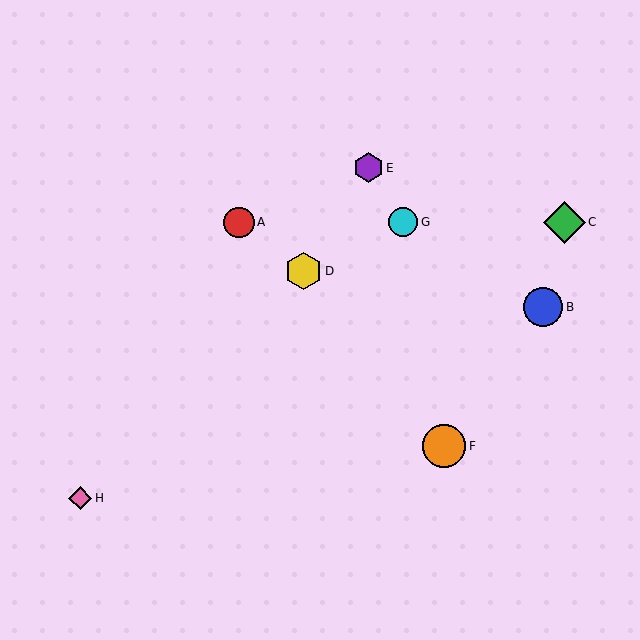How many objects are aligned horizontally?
3 objects (A, C, G) are aligned horizontally.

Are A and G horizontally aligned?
Yes, both are at y≈222.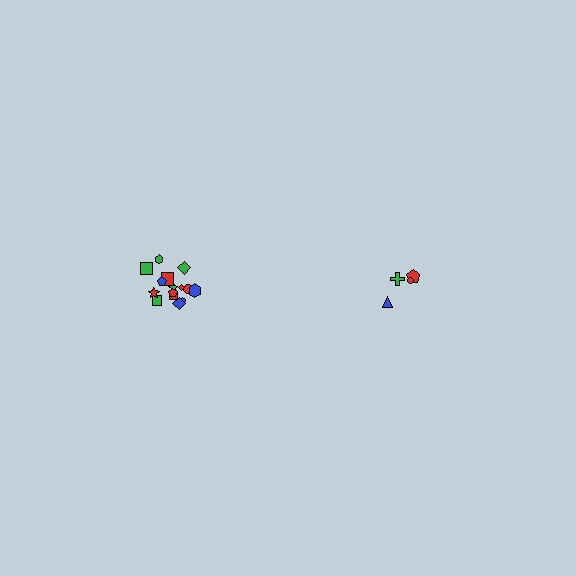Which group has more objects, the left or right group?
The left group.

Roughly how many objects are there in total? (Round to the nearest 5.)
Roughly 20 objects in total.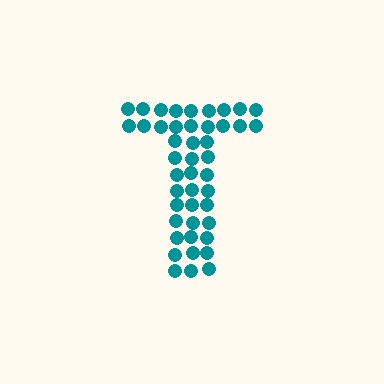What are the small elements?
The small elements are circles.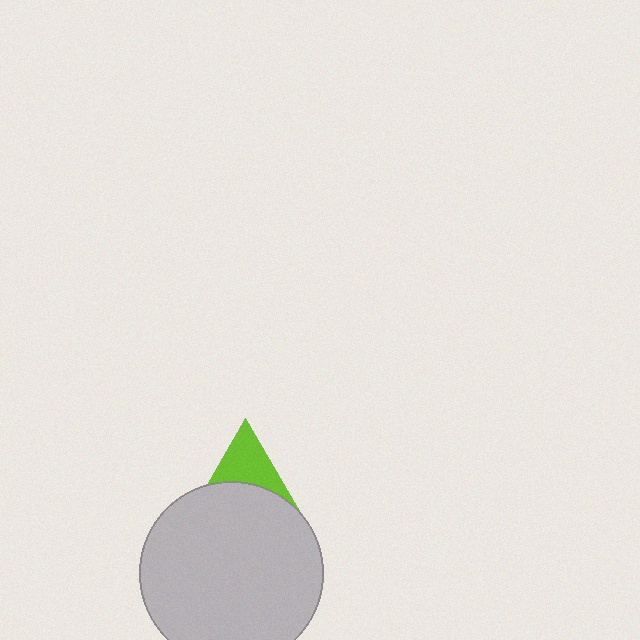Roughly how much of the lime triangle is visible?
About half of it is visible (roughly 45%).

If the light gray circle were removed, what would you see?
You would see the complete lime triangle.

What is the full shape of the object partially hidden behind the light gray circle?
The partially hidden object is a lime triangle.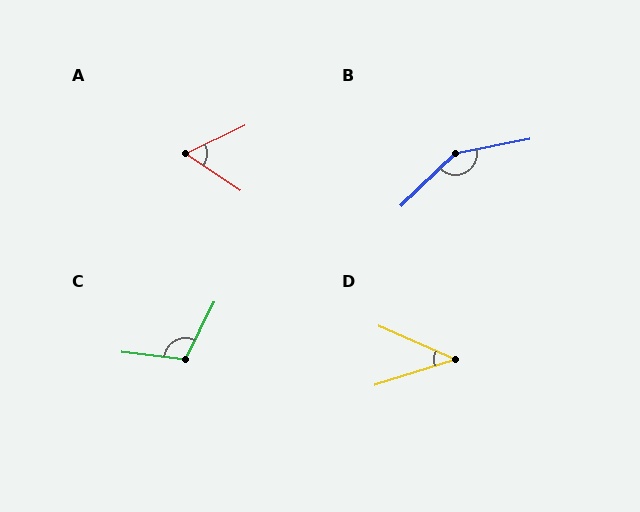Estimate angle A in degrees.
Approximately 60 degrees.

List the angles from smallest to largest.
D (41°), A (60°), C (110°), B (147°).